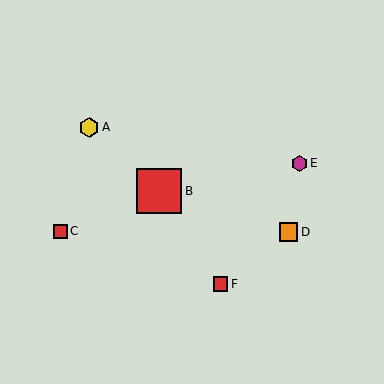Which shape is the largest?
The red square (labeled B) is the largest.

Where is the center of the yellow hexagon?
The center of the yellow hexagon is at (89, 127).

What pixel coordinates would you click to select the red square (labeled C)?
Click at (60, 232) to select the red square C.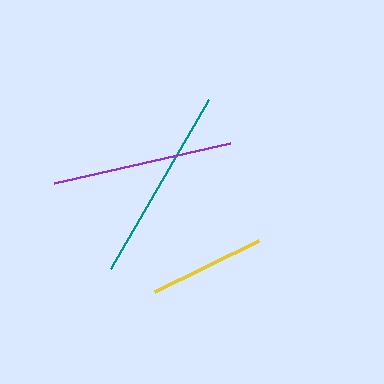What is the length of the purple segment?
The purple segment is approximately 181 pixels long.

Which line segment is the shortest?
The yellow line is the shortest at approximately 116 pixels.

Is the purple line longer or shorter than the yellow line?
The purple line is longer than the yellow line.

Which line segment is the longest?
The teal line is the longest at approximately 195 pixels.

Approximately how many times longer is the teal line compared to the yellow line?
The teal line is approximately 1.7 times the length of the yellow line.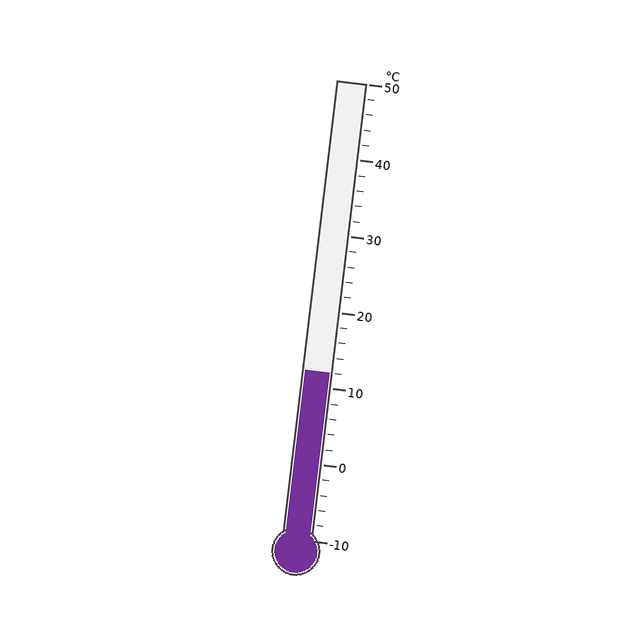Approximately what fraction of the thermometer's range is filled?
The thermometer is filled to approximately 35% of its range.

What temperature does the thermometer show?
The thermometer shows approximately 12°C.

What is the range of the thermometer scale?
The thermometer scale ranges from -10°C to 50°C.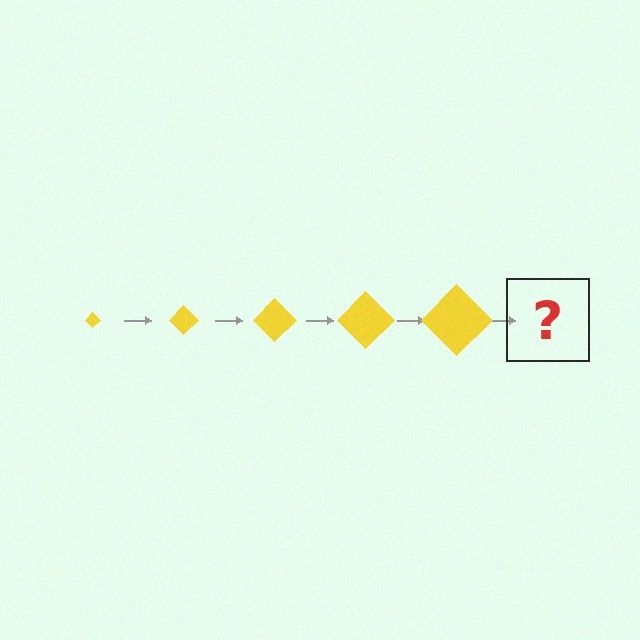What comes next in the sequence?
The next element should be a yellow diamond, larger than the previous one.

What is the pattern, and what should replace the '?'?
The pattern is that the diamond gets progressively larger each step. The '?' should be a yellow diamond, larger than the previous one.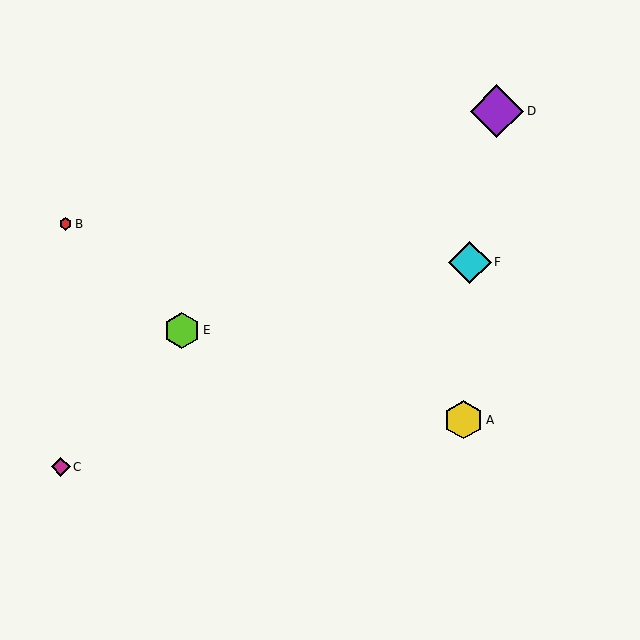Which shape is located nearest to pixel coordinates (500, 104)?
The purple diamond (labeled D) at (497, 111) is nearest to that location.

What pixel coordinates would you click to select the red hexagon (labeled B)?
Click at (66, 224) to select the red hexagon B.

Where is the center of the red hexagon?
The center of the red hexagon is at (66, 224).